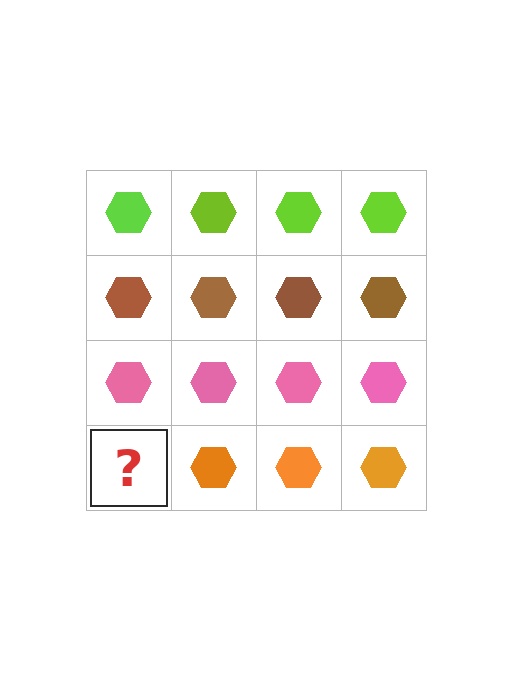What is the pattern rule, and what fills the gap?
The rule is that each row has a consistent color. The gap should be filled with an orange hexagon.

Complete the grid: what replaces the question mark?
The question mark should be replaced with an orange hexagon.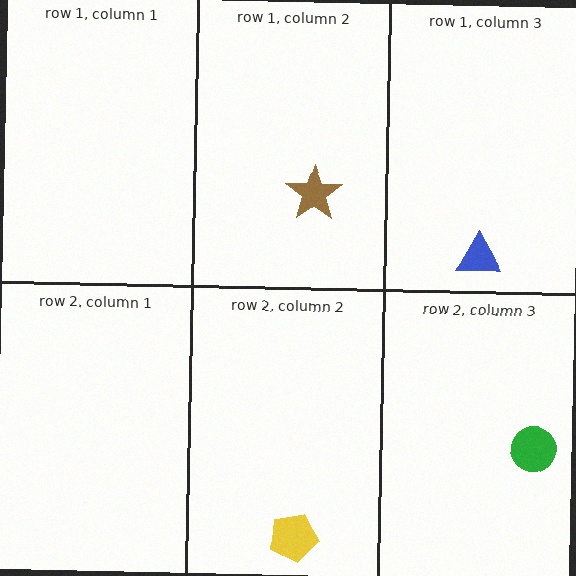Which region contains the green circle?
The row 2, column 3 region.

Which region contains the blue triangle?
The row 1, column 3 region.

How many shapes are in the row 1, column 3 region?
1.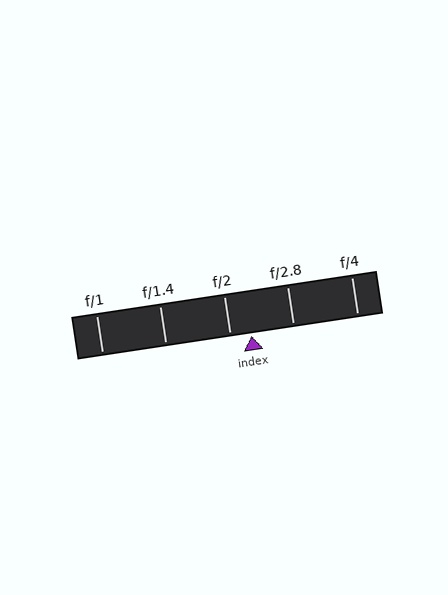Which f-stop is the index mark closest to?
The index mark is closest to f/2.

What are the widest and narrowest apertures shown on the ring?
The widest aperture shown is f/1 and the narrowest is f/4.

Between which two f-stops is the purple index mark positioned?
The index mark is between f/2 and f/2.8.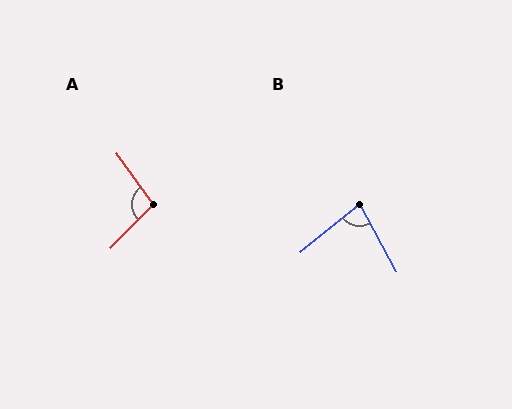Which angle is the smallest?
B, at approximately 80 degrees.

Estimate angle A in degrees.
Approximately 100 degrees.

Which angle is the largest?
A, at approximately 100 degrees.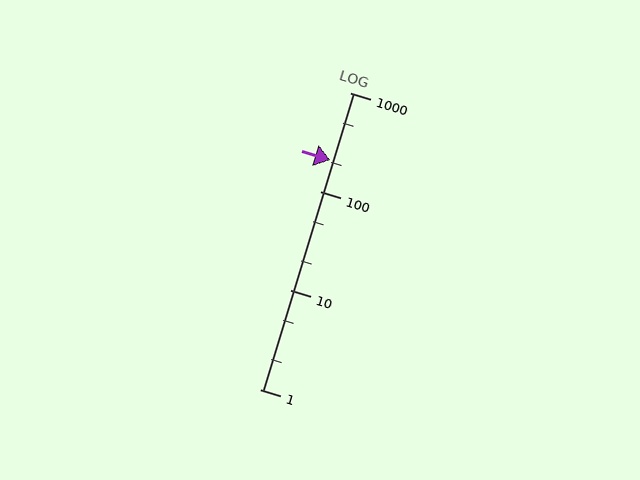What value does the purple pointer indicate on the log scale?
The pointer indicates approximately 210.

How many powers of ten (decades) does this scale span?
The scale spans 3 decades, from 1 to 1000.